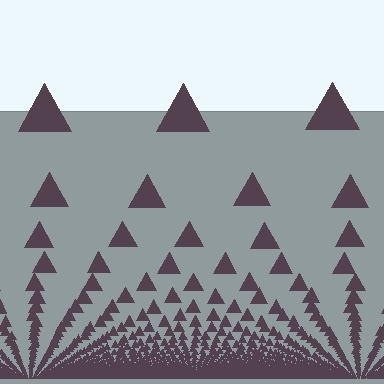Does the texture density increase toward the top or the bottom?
Density increases toward the bottom.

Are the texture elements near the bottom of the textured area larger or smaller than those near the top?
Smaller. The gradient is inverted — elements near the bottom are smaller and denser.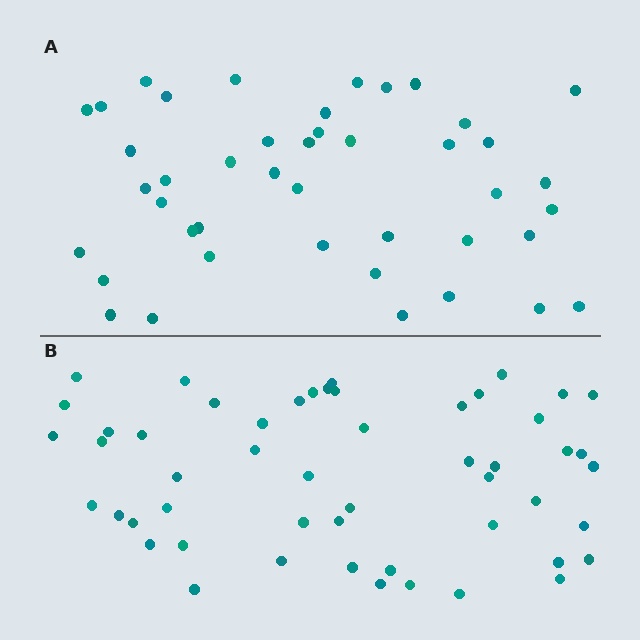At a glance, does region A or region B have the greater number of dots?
Region B (the bottom region) has more dots.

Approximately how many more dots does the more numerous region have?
Region B has roughly 8 or so more dots than region A.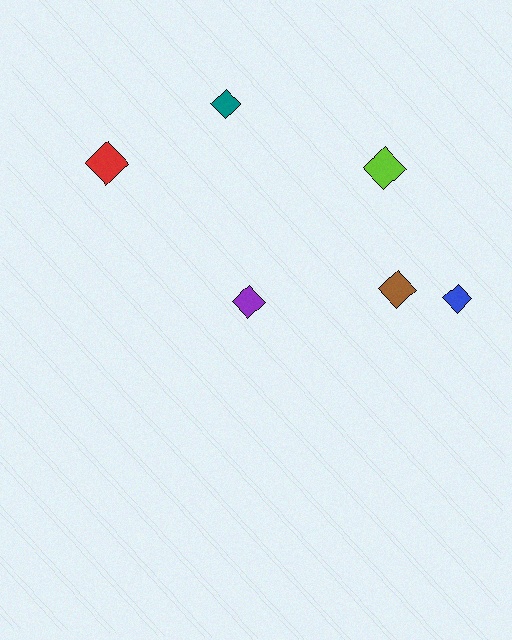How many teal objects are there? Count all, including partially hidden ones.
There is 1 teal object.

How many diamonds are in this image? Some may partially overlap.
There are 6 diamonds.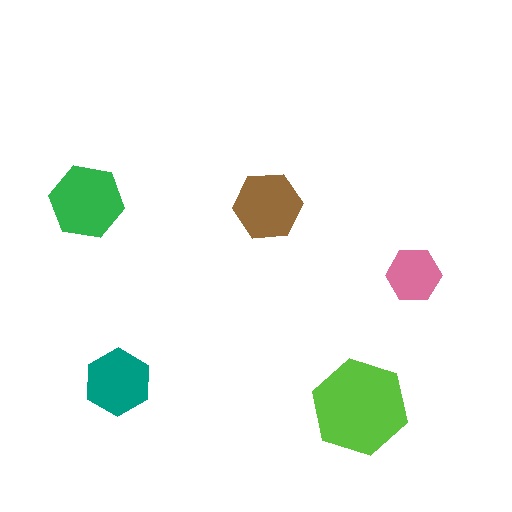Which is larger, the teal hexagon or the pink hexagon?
The teal one.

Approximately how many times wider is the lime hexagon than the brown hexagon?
About 1.5 times wider.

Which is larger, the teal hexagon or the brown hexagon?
The brown one.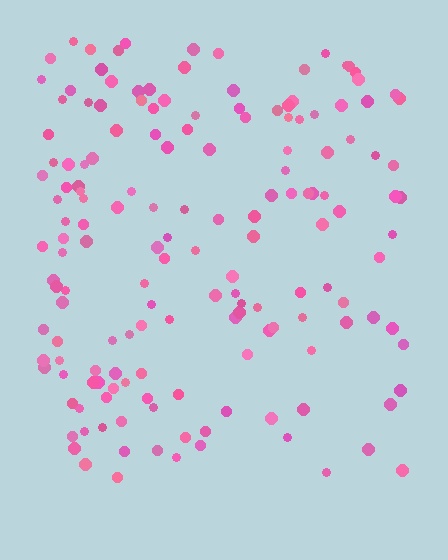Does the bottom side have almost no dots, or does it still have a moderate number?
Still a moderate number, just noticeably fewer than the top.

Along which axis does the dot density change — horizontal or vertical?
Vertical.